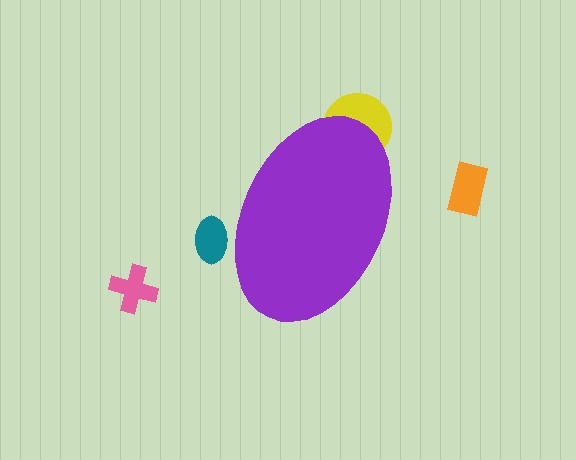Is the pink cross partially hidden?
No, the pink cross is fully visible.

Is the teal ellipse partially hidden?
Yes, the teal ellipse is partially hidden behind the purple ellipse.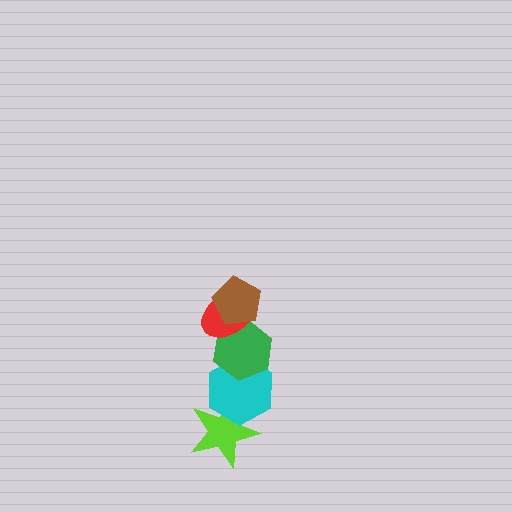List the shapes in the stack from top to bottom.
From top to bottom: the brown pentagon, the red ellipse, the green hexagon, the cyan hexagon, the lime star.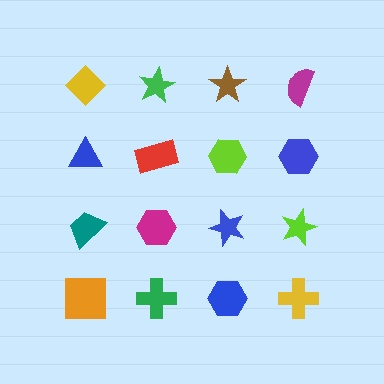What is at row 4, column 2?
A green cross.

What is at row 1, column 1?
A yellow diamond.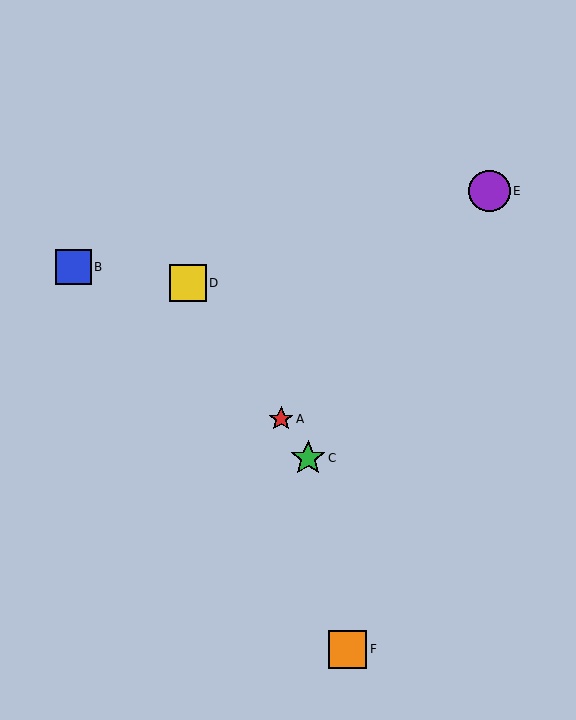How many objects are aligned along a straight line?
3 objects (A, C, D) are aligned along a straight line.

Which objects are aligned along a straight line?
Objects A, C, D are aligned along a straight line.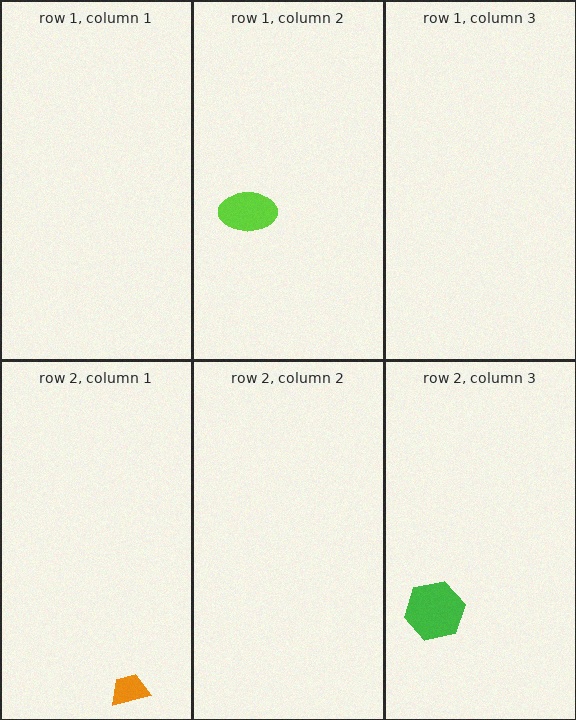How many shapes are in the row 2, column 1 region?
1.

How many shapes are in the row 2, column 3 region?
1.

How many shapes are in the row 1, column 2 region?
1.